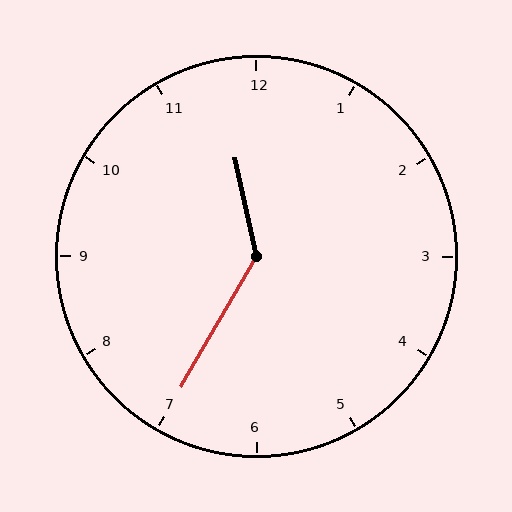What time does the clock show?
11:35.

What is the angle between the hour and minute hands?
Approximately 138 degrees.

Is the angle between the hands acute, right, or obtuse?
It is obtuse.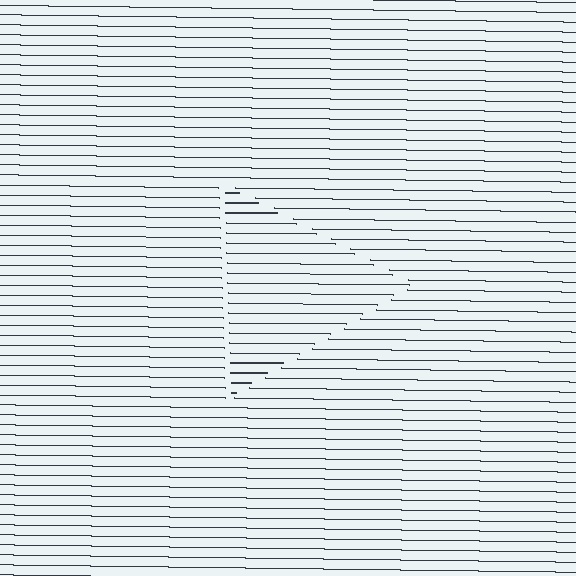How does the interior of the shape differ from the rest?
The interior of the shape contains the same grating, shifted by half a period — the contour is defined by the phase discontinuity where line-ends from the inner and outer gratings abut.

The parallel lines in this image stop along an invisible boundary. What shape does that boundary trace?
An illusory triangle. The interior of the shape contains the same grating, shifted by half a period — the contour is defined by the phase discontinuity where line-ends from the inner and outer gratings abut.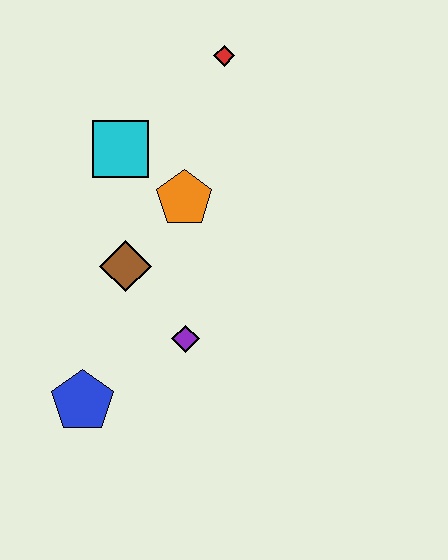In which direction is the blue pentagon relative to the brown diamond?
The blue pentagon is below the brown diamond.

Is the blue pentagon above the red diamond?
No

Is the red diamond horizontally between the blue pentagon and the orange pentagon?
No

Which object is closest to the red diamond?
The cyan square is closest to the red diamond.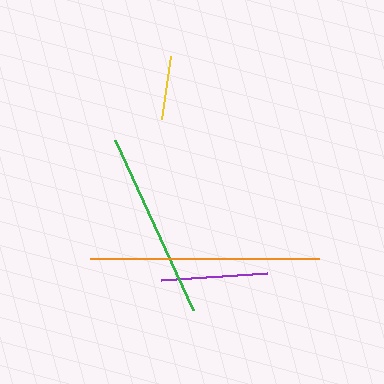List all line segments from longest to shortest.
From longest to shortest: orange, green, purple, yellow.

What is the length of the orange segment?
The orange segment is approximately 229 pixels long.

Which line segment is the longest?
The orange line is the longest at approximately 229 pixels.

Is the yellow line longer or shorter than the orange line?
The orange line is longer than the yellow line.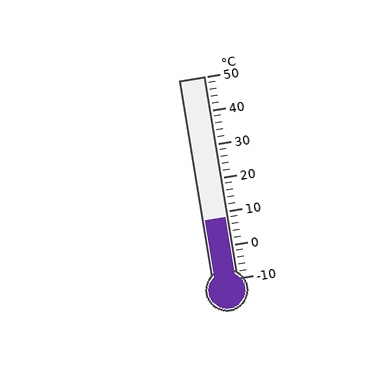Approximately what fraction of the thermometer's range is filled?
The thermometer is filled to approximately 30% of its range.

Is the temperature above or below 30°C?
The temperature is below 30°C.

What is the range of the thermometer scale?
The thermometer scale ranges from -10°C to 50°C.